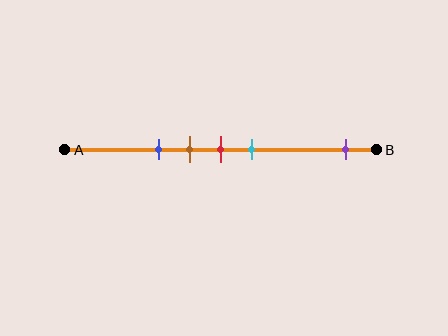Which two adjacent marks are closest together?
The brown and red marks are the closest adjacent pair.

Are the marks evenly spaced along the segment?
No, the marks are not evenly spaced.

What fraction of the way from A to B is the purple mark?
The purple mark is approximately 90% (0.9) of the way from A to B.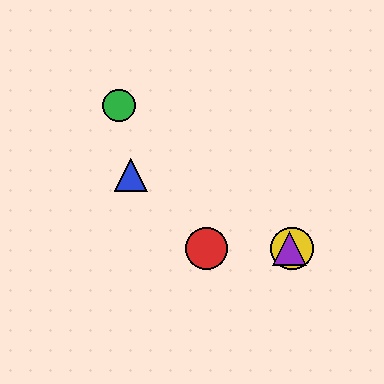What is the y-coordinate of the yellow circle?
The yellow circle is at y≈249.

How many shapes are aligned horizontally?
3 shapes (the red circle, the yellow circle, the purple triangle) are aligned horizontally.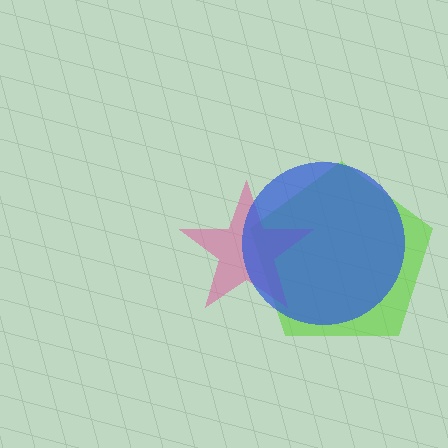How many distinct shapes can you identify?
There are 3 distinct shapes: a lime pentagon, a pink star, a blue circle.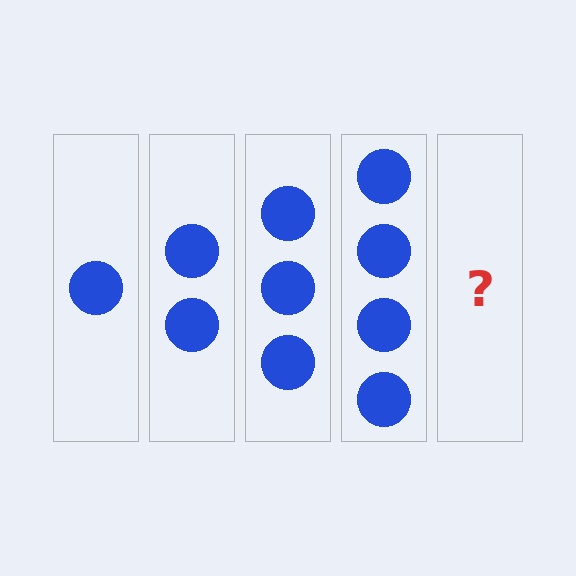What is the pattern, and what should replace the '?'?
The pattern is that each step adds one more circle. The '?' should be 5 circles.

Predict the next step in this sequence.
The next step is 5 circles.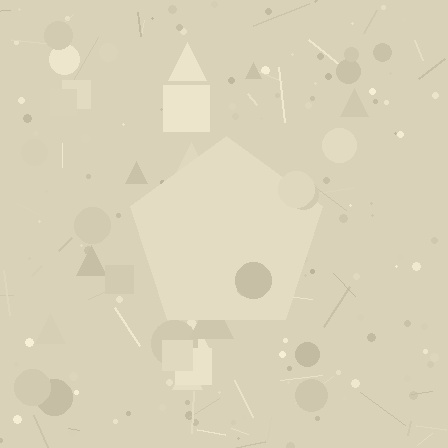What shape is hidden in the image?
A pentagon is hidden in the image.